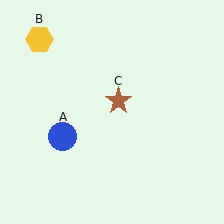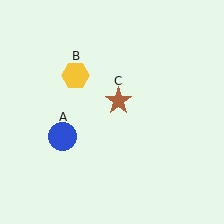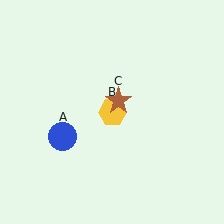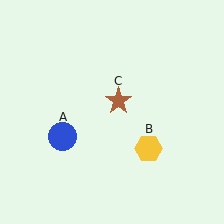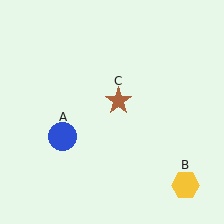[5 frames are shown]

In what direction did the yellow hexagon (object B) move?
The yellow hexagon (object B) moved down and to the right.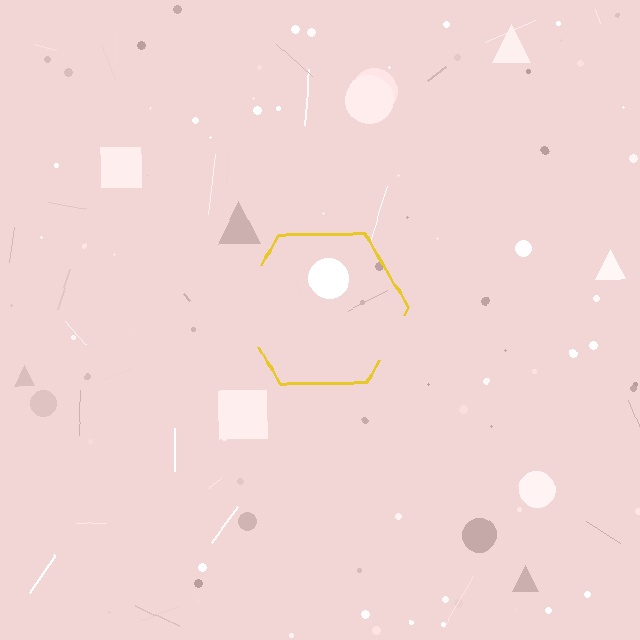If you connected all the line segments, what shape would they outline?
They would outline a hexagon.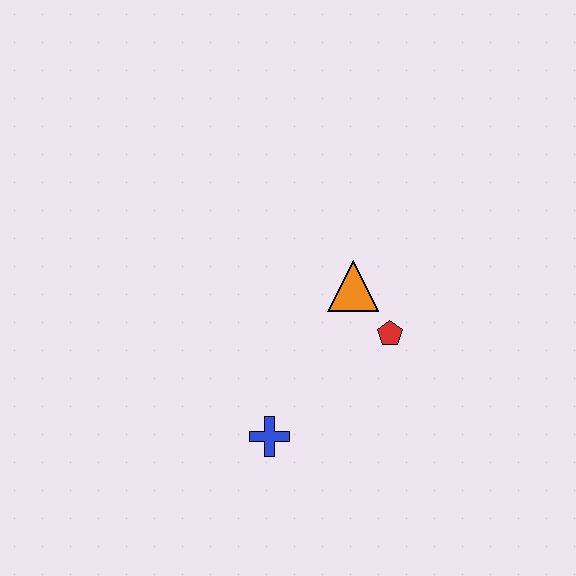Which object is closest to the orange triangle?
The red pentagon is closest to the orange triangle.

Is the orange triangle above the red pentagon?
Yes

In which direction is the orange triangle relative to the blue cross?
The orange triangle is above the blue cross.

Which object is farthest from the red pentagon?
The blue cross is farthest from the red pentagon.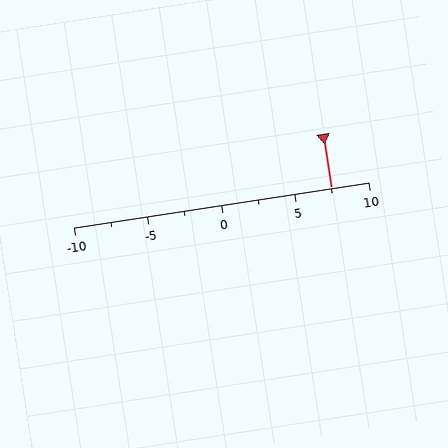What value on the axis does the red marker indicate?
The marker indicates approximately 7.5.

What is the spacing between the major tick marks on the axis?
The major ticks are spaced 5 apart.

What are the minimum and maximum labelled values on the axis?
The axis runs from -10 to 10.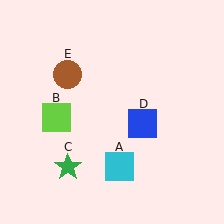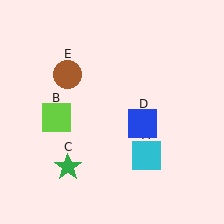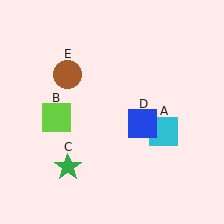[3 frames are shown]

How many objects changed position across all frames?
1 object changed position: cyan square (object A).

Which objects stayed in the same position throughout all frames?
Lime square (object B) and green star (object C) and blue square (object D) and brown circle (object E) remained stationary.